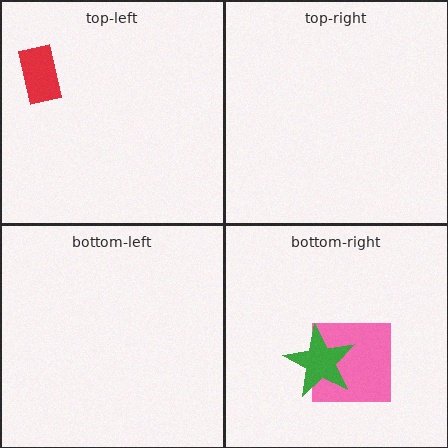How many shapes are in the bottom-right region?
2.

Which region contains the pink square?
The bottom-right region.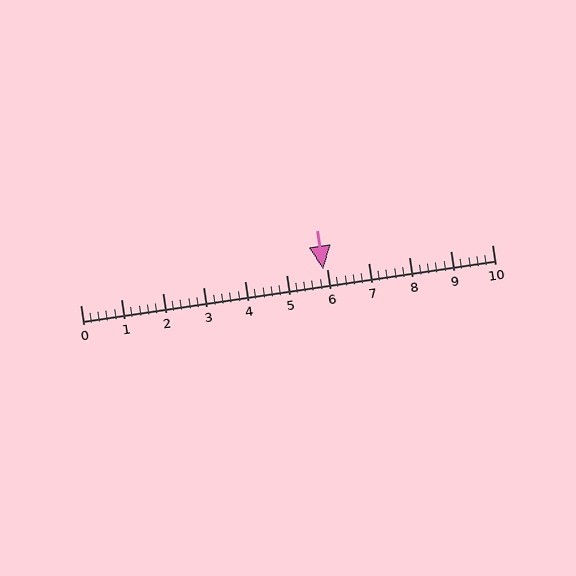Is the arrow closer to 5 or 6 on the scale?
The arrow is closer to 6.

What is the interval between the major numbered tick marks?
The major tick marks are spaced 1 units apart.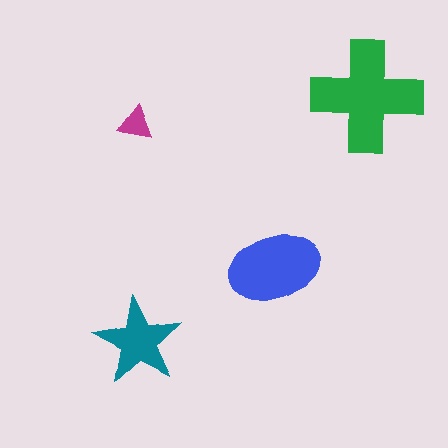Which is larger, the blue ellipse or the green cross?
The green cross.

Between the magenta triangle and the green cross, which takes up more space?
The green cross.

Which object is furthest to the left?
The magenta triangle is leftmost.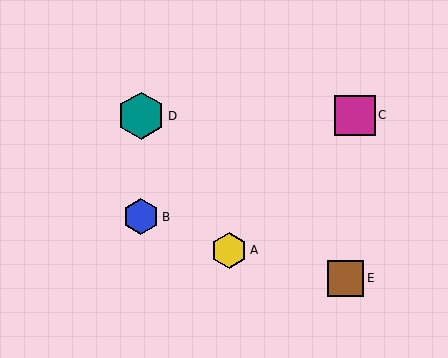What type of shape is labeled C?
Shape C is a magenta square.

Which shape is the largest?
The teal hexagon (labeled D) is the largest.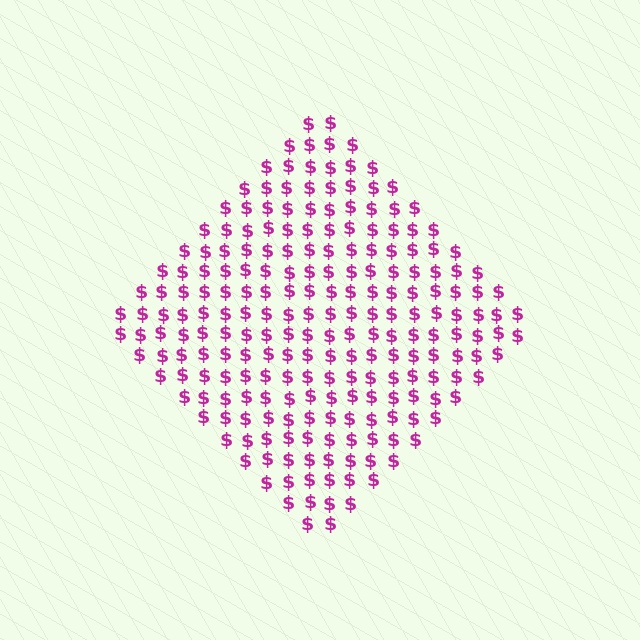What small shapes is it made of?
It is made of small dollar signs.